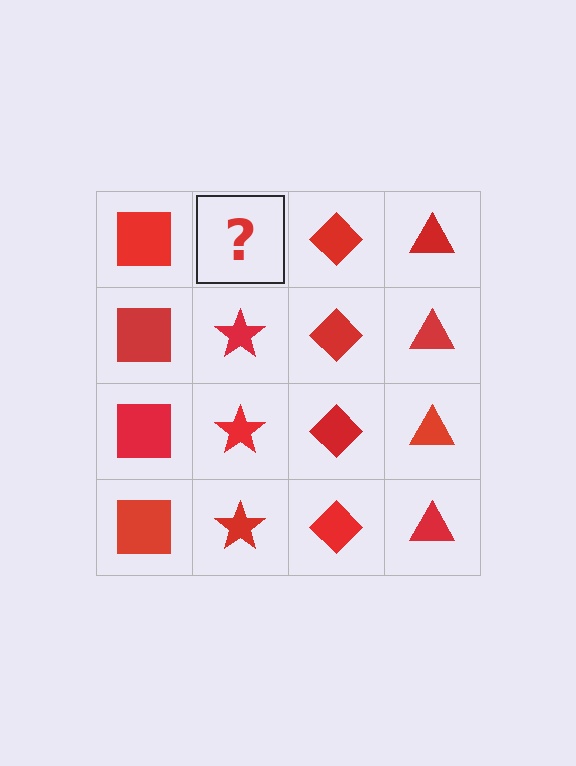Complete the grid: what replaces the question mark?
The question mark should be replaced with a red star.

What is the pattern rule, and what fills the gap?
The rule is that each column has a consistent shape. The gap should be filled with a red star.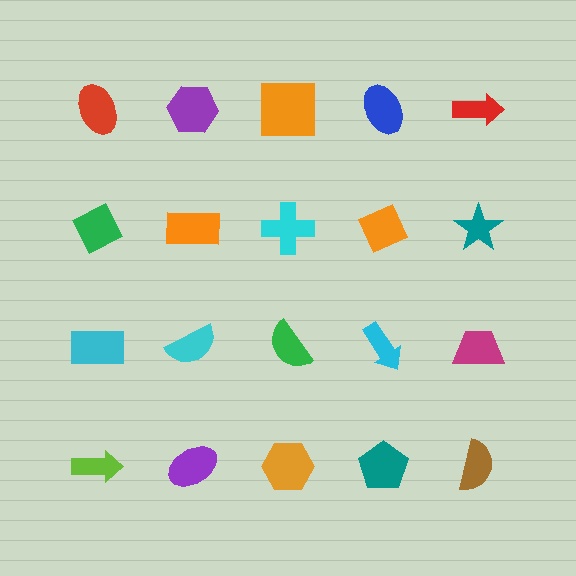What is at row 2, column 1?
A green diamond.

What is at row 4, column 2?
A purple ellipse.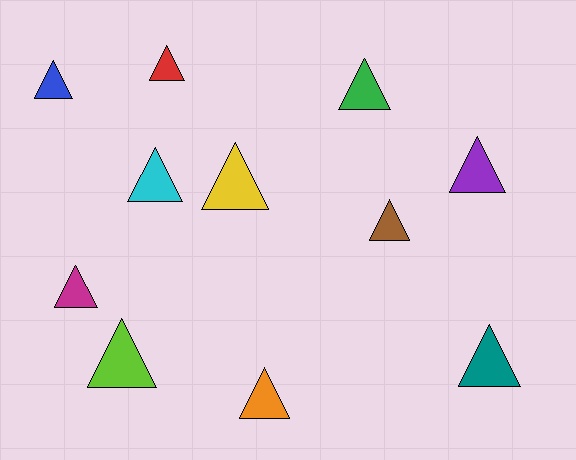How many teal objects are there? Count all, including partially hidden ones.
There is 1 teal object.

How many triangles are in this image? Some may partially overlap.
There are 11 triangles.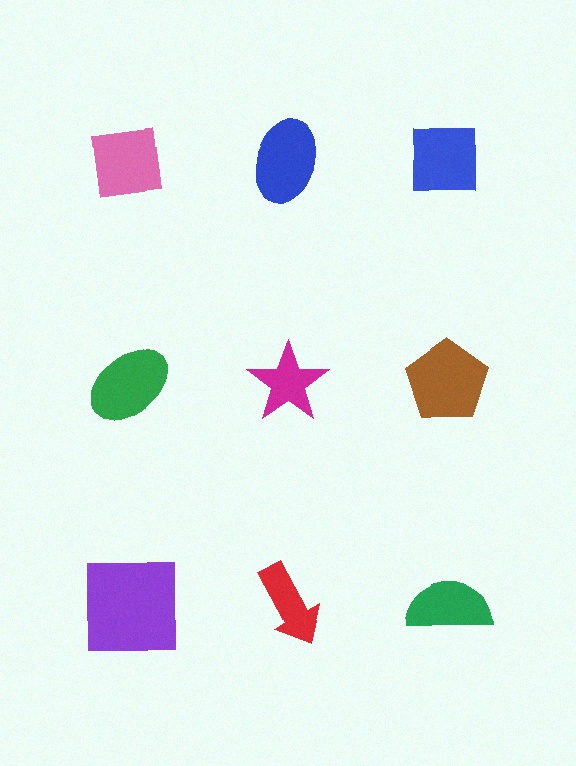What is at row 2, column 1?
A green ellipse.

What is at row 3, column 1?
A purple square.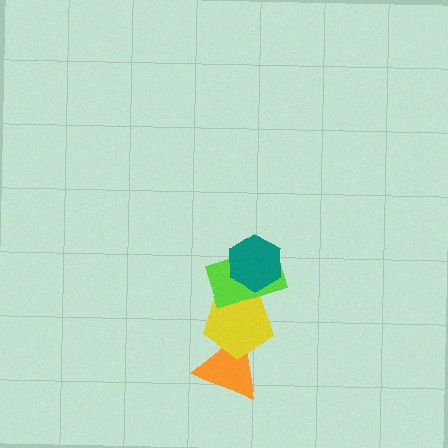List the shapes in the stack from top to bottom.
From top to bottom: the teal hexagon, the lime rectangle, the yellow pentagon, the orange triangle.